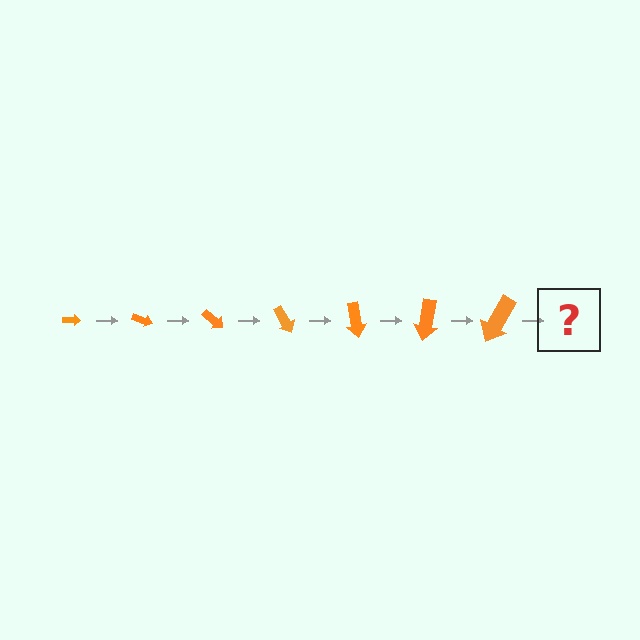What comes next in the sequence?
The next element should be an arrow, larger than the previous one and rotated 140 degrees from the start.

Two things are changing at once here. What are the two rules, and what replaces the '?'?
The two rules are that the arrow grows larger each step and it rotates 20 degrees each step. The '?' should be an arrow, larger than the previous one and rotated 140 degrees from the start.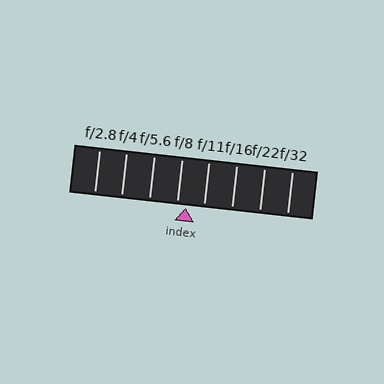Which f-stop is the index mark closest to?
The index mark is closest to f/8.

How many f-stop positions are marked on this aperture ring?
There are 8 f-stop positions marked.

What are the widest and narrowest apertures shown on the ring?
The widest aperture shown is f/2.8 and the narrowest is f/32.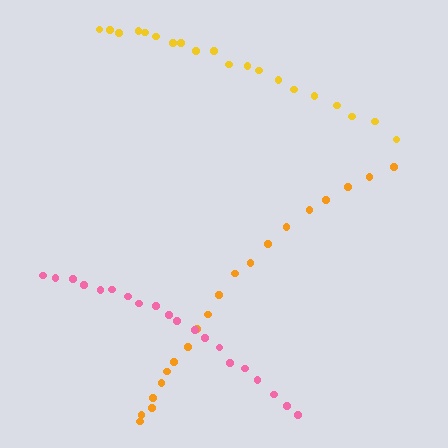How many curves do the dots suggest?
There are 3 distinct paths.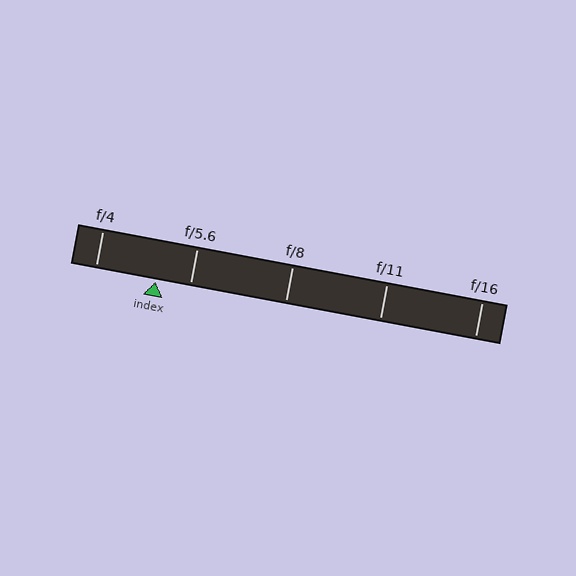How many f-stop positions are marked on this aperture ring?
There are 5 f-stop positions marked.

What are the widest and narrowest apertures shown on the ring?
The widest aperture shown is f/4 and the narrowest is f/16.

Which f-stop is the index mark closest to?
The index mark is closest to f/5.6.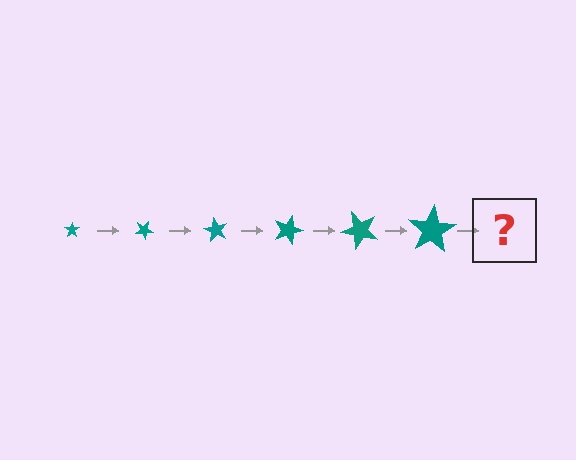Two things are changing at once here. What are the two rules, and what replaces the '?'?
The two rules are that the star grows larger each step and it rotates 30 degrees each step. The '?' should be a star, larger than the previous one and rotated 180 degrees from the start.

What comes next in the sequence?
The next element should be a star, larger than the previous one and rotated 180 degrees from the start.